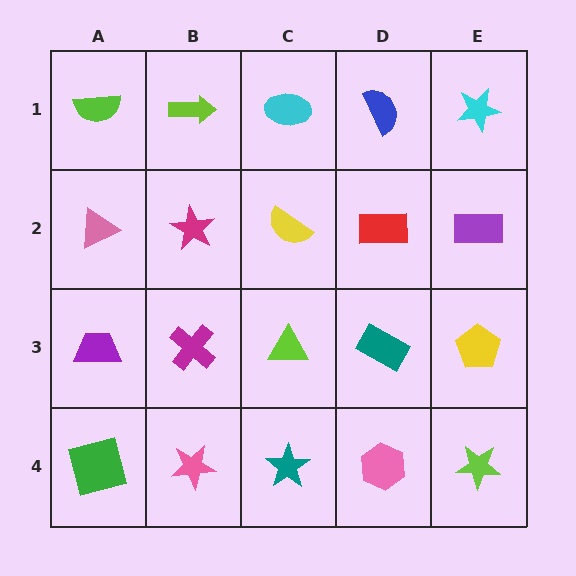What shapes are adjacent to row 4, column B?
A magenta cross (row 3, column B), a green square (row 4, column A), a teal star (row 4, column C).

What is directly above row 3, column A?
A pink triangle.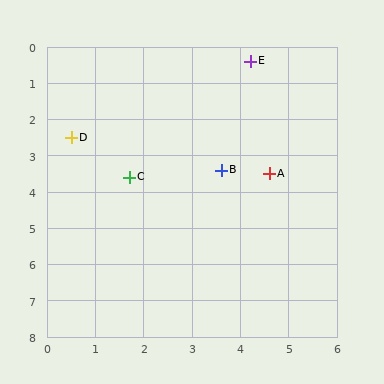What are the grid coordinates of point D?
Point D is at approximately (0.5, 2.5).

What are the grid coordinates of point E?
Point E is at approximately (4.2, 0.4).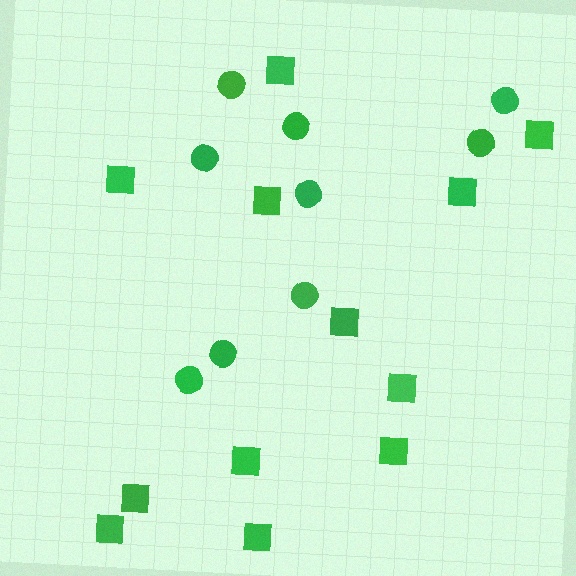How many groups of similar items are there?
There are 2 groups: one group of squares (12) and one group of circles (9).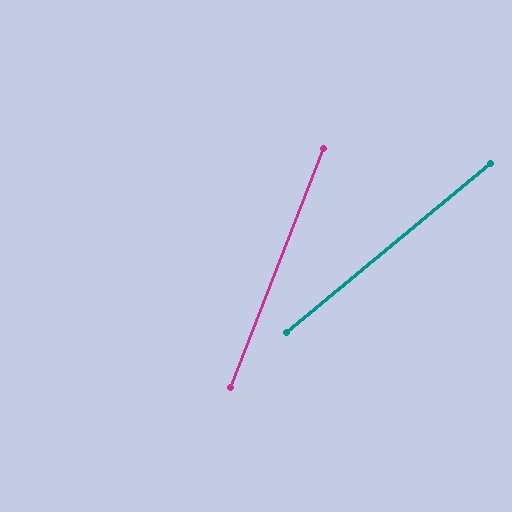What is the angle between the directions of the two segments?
Approximately 29 degrees.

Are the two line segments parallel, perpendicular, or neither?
Neither parallel nor perpendicular — they differ by about 29°.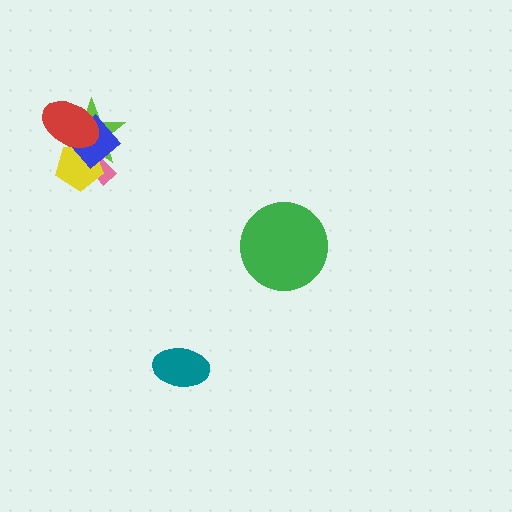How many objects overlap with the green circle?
0 objects overlap with the green circle.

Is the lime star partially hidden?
Yes, it is partially covered by another shape.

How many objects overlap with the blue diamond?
4 objects overlap with the blue diamond.